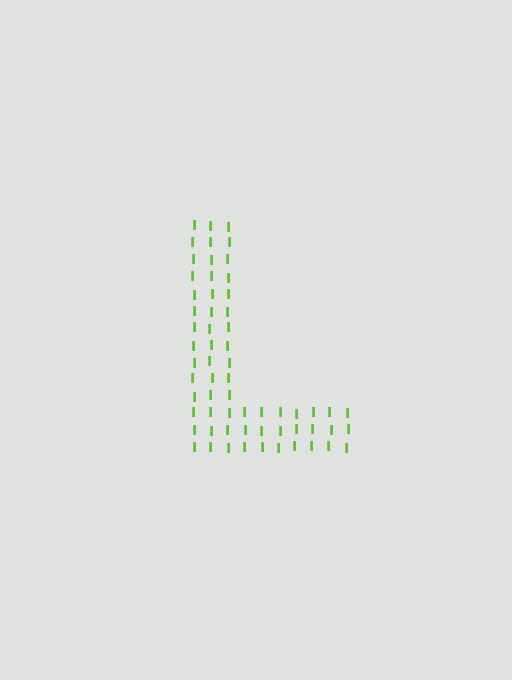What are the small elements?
The small elements are letter I's.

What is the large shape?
The large shape is the letter L.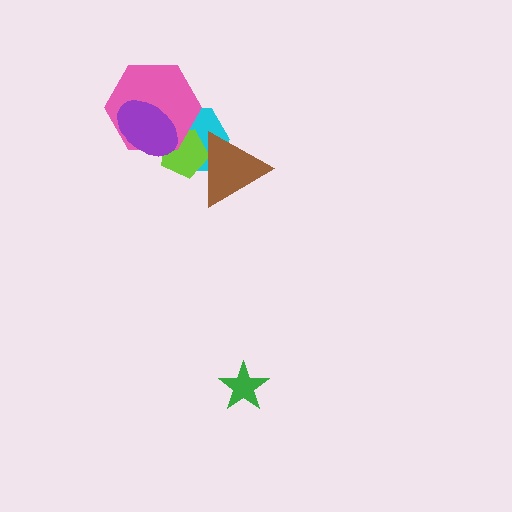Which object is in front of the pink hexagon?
The purple ellipse is in front of the pink hexagon.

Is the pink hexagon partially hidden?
Yes, it is partially covered by another shape.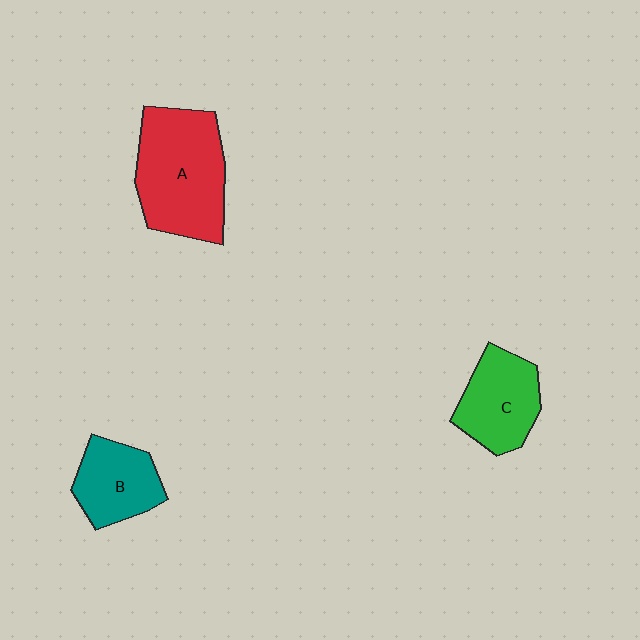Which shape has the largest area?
Shape A (red).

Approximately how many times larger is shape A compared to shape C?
Approximately 1.6 times.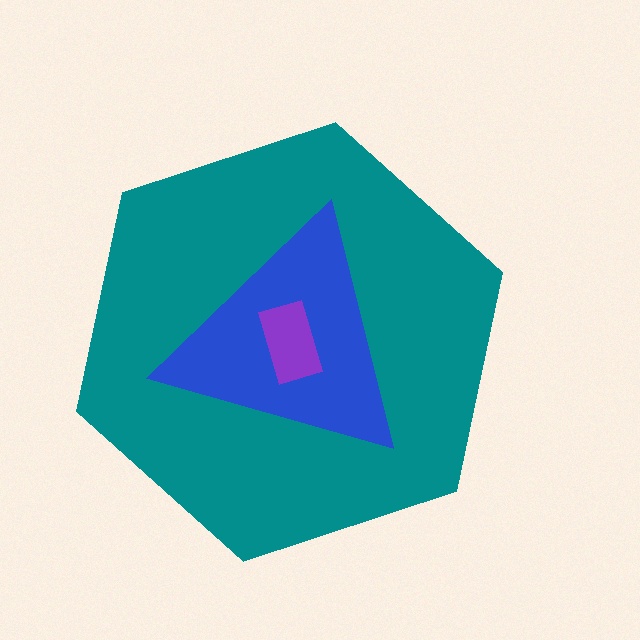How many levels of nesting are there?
3.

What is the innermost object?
The purple rectangle.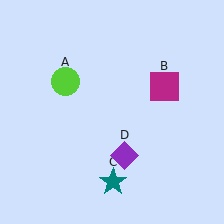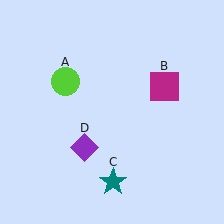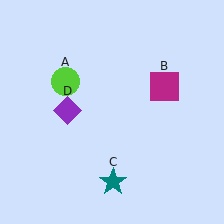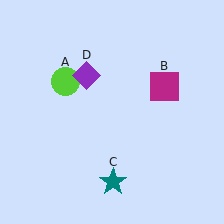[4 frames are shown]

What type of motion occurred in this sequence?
The purple diamond (object D) rotated clockwise around the center of the scene.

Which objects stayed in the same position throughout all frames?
Lime circle (object A) and magenta square (object B) and teal star (object C) remained stationary.